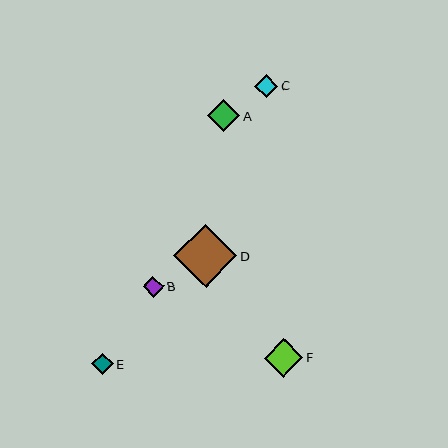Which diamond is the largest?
Diamond D is the largest with a size of approximately 63 pixels.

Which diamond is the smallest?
Diamond B is the smallest with a size of approximately 21 pixels.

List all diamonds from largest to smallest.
From largest to smallest: D, F, A, C, E, B.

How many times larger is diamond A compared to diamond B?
Diamond A is approximately 1.5 times the size of diamond B.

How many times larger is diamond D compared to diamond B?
Diamond D is approximately 2.9 times the size of diamond B.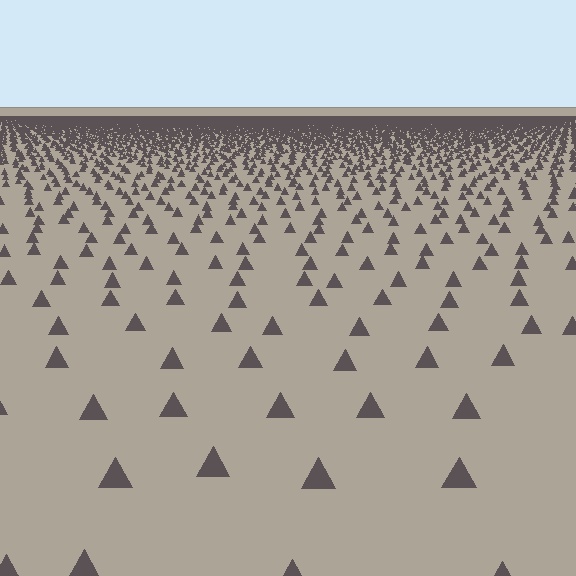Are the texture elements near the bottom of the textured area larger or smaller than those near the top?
Larger. Near the bottom, elements are closer to the viewer and appear at a bigger on-screen size.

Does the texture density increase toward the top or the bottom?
Density increases toward the top.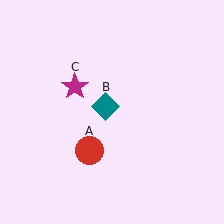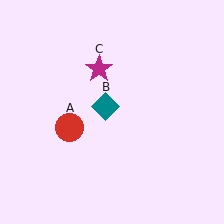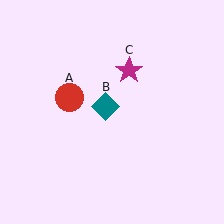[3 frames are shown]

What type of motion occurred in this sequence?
The red circle (object A), magenta star (object C) rotated clockwise around the center of the scene.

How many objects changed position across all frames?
2 objects changed position: red circle (object A), magenta star (object C).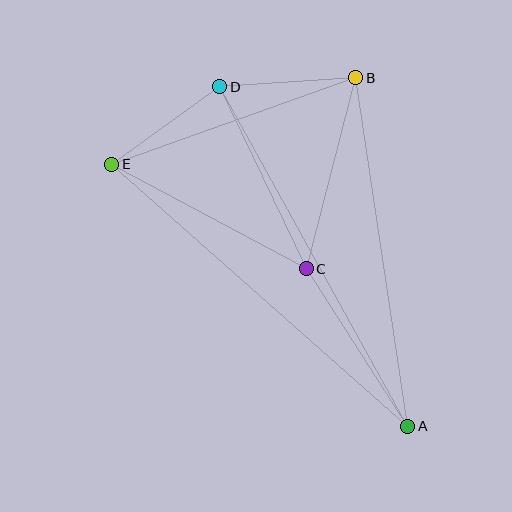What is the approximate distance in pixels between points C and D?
The distance between C and D is approximately 202 pixels.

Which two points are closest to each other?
Points D and E are closest to each other.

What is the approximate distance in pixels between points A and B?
The distance between A and B is approximately 352 pixels.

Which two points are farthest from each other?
Points A and E are farthest from each other.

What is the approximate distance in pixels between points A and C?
The distance between A and C is approximately 187 pixels.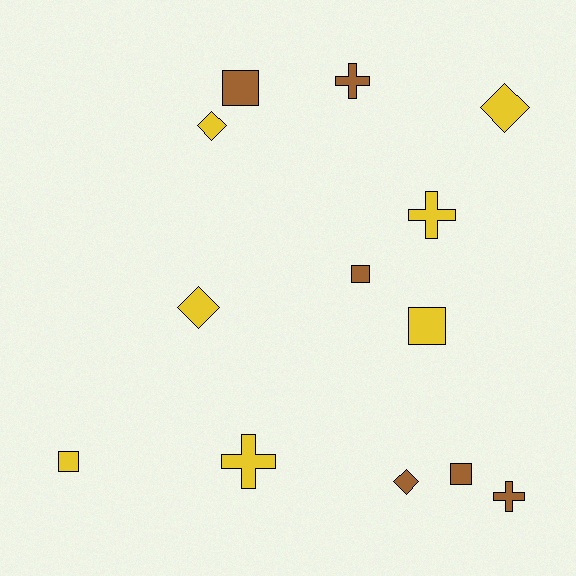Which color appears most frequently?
Yellow, with 7 objects.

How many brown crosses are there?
There are 2 brown crosses.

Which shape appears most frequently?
Square, with 5 objects.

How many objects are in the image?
There are 13 objects.